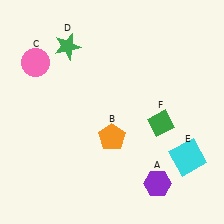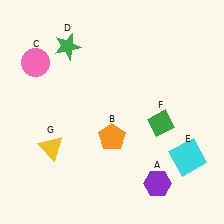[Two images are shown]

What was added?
A yellow triangle (G) was added in Image 2.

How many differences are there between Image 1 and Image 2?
There is 1 difference between the two images.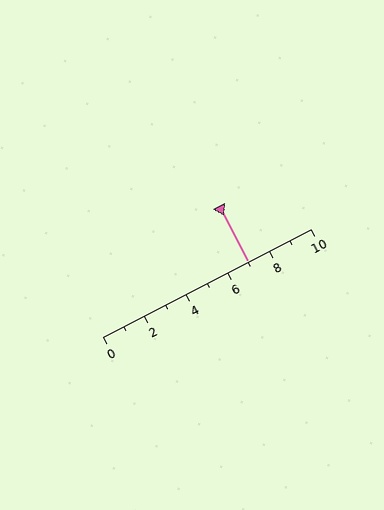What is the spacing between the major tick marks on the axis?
The major ticks are spaced 2 apart.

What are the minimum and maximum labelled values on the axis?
The axis runs from 0 to 10.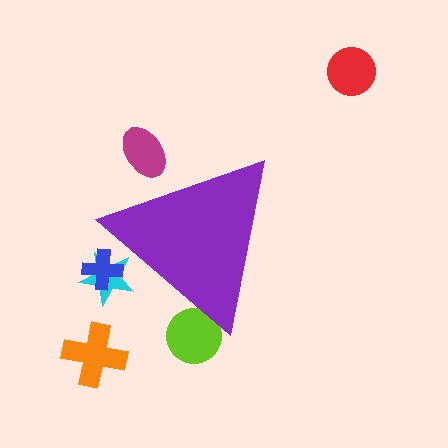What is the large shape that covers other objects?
A purple triangle.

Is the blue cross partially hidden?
Yes, the blue cross is partially hidden behind the purple triangle.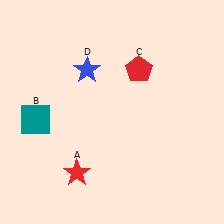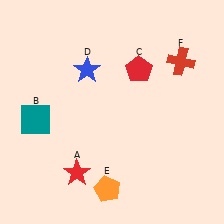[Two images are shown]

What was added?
An orange pentagon (E), a red cross (F) were added in Image 2.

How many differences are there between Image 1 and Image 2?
There are 2 differences between the two images.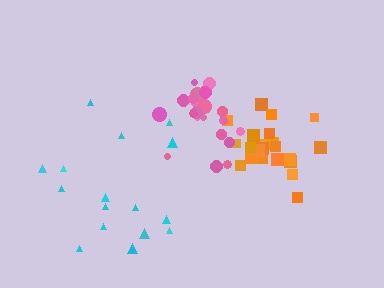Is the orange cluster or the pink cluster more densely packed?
Orange.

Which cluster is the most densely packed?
Orange.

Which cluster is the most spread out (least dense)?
Cyan.